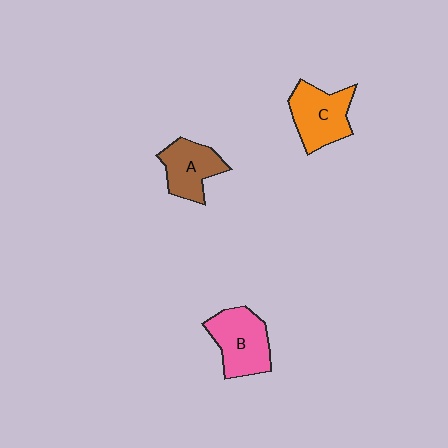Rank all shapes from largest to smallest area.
From largest to smallest: B (pink), C (orange), A (brown).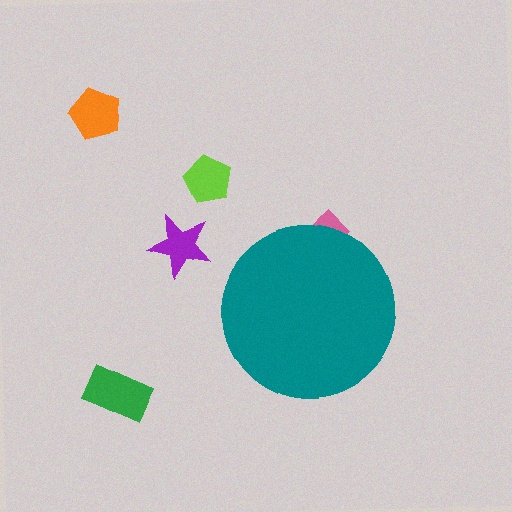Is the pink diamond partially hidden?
Yes, the pink diamond is partially hidden behind the teal circle.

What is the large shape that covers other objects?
A teal circle.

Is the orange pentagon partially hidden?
No, the orange pentagon is fully visible.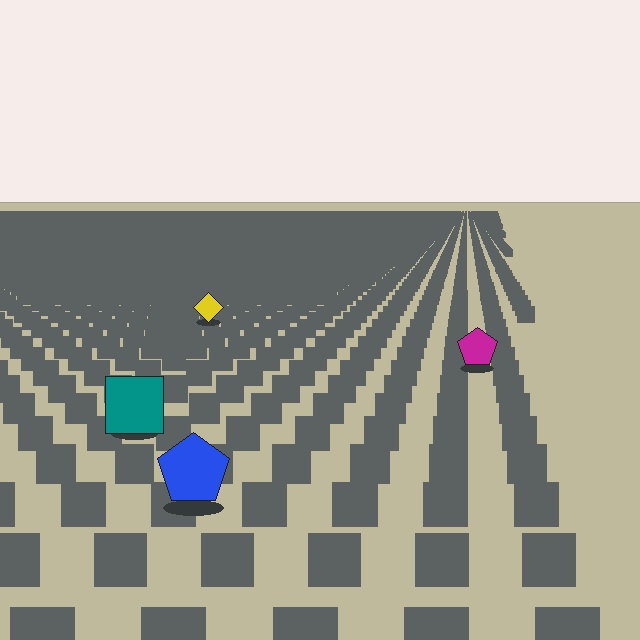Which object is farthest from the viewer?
The yellow diamond is farthest from the viewer. It appears smaller and the ground texture around it is denser.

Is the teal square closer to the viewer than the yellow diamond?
Yes. The teal square is closer — you can tell from the texture gradient: the ground texture is coarser near it.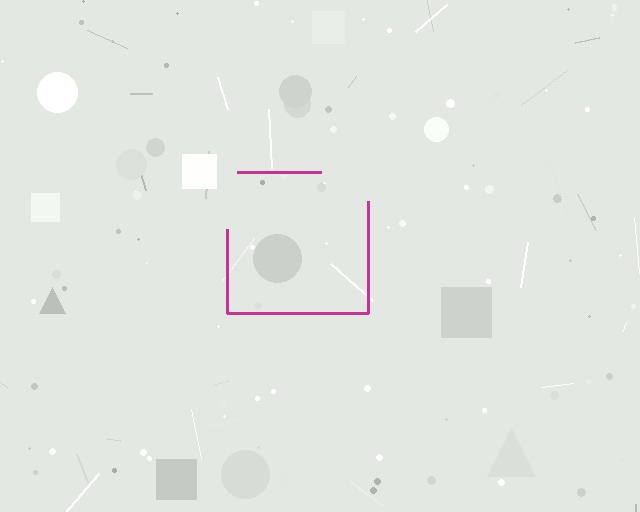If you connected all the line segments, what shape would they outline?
They would outline a square.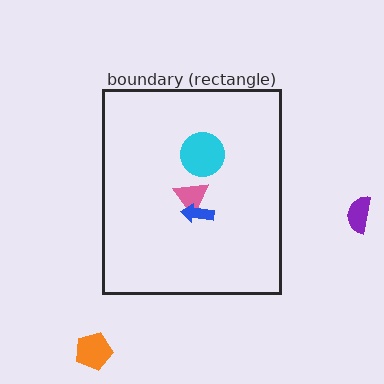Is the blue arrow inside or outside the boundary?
Inside.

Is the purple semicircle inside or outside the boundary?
Outside.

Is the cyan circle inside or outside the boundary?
Inside.